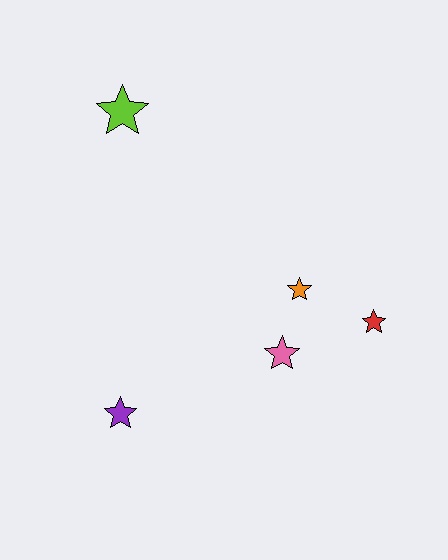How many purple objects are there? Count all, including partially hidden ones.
There is 1 purple object.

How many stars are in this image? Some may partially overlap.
There are 5 stars.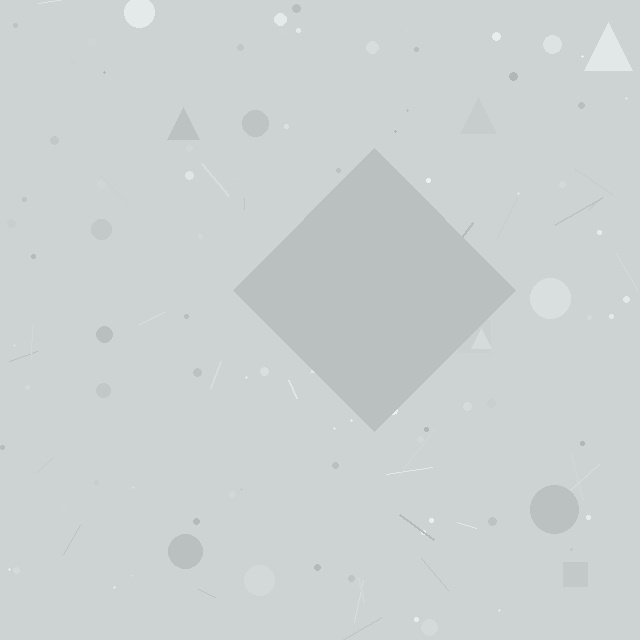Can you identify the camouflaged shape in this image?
The camouflaged shape is a diamond.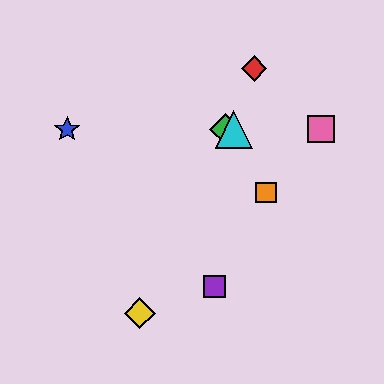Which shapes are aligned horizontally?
The blue star, the green diamond, the cyan triangle, the pink square are aligned horizontally.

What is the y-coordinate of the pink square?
The pink square is at y≈129.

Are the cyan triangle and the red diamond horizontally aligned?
No, the cyan triangle is at y≈129 and the red diamond is at y≈68.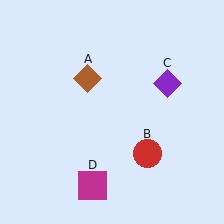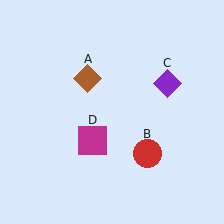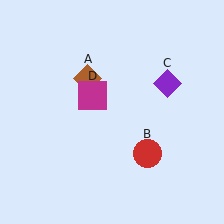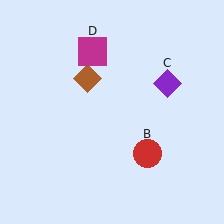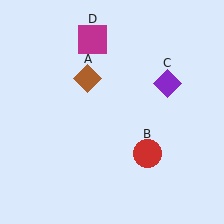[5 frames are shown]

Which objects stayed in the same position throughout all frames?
Brown diamond (object A) and red circle (object B) and purple diamond (object C) remained stationary.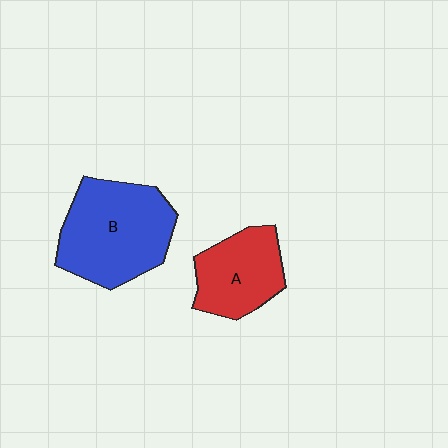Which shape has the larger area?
Shape B (blue).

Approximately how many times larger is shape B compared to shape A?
Approximately 1.5 times.